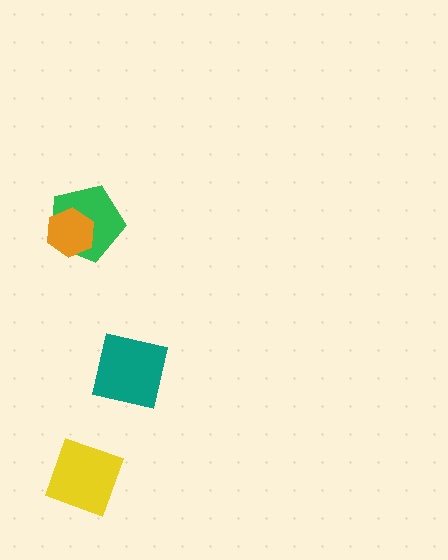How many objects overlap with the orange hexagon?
1 object overlaps with the orange hexagon.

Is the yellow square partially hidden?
No, no other shape covers it.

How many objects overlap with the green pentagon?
1 object overlaps with the green pentagon.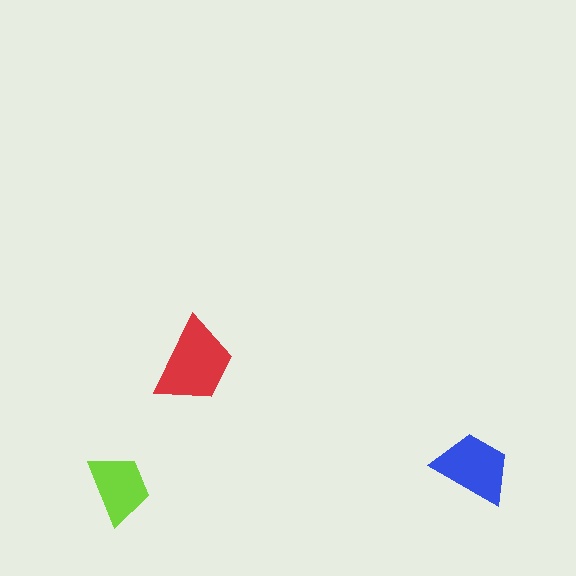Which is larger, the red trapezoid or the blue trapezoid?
The red one.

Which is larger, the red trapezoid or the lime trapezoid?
The red one.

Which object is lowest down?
The lime trapezoid is bottommost.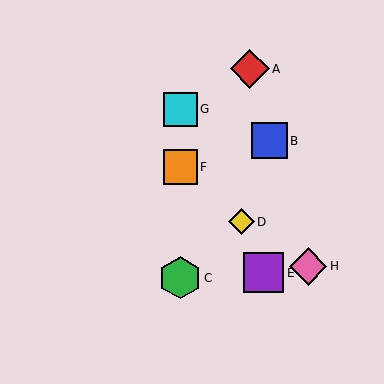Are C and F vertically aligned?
Yes, both are at x≈180.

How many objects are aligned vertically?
3 objects (C, F, G) are aligned vertically.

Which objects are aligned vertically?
Objects C, F, G are aligned vertically.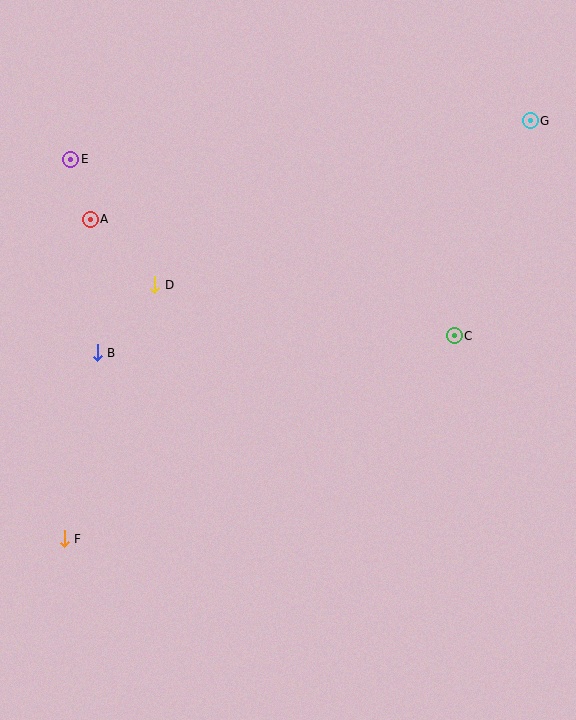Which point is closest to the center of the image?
Point D at (155, 285) is closest to the center.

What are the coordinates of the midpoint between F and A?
The midpoint between F and A is at (77, 379).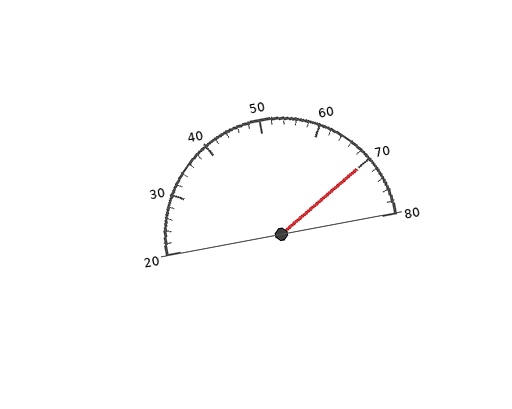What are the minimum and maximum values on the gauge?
The gauge ranges from 20 to 80.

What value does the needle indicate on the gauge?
The needle indicates approximately 70.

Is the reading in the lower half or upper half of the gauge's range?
The reading is in the upper half of the range (20 to 80).